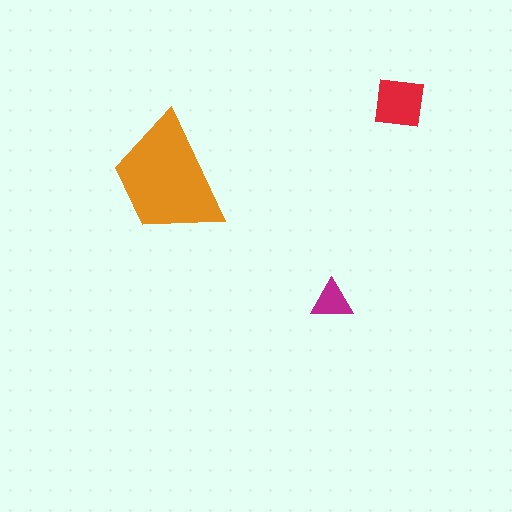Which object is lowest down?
The magenta triangle is bottommost.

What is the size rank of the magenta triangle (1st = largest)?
3rd.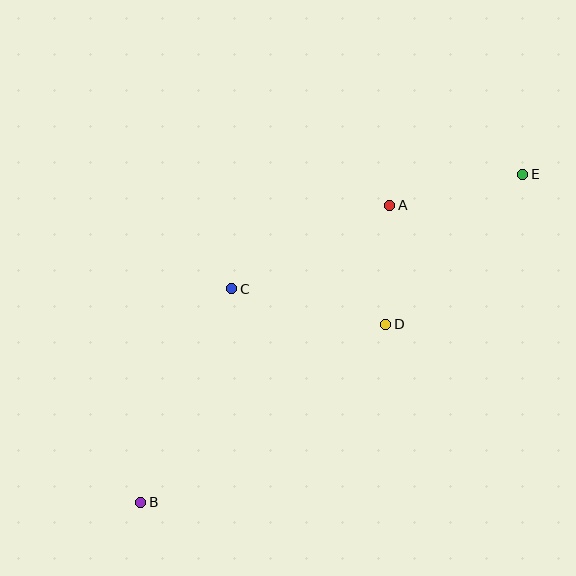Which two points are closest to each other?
Points A and D are closest to each other.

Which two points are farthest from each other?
Points B and E are farthest from each other.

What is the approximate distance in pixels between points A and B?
The distance between A and B is approximately 388 pixels.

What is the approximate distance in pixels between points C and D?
The distance between C and D is approximately 158 pixels.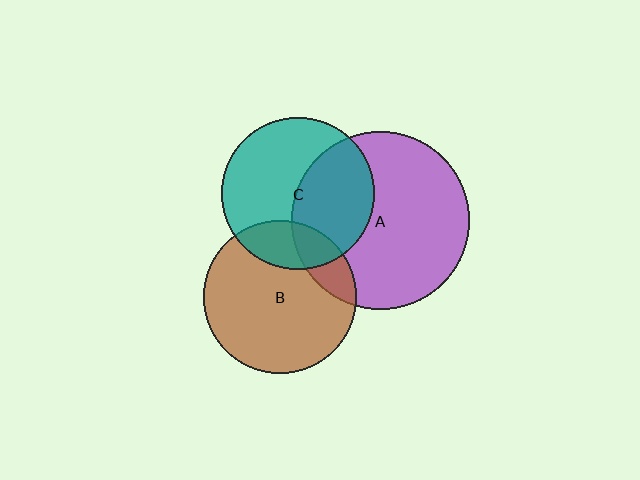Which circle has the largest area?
Circle A (purple).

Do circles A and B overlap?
Yes.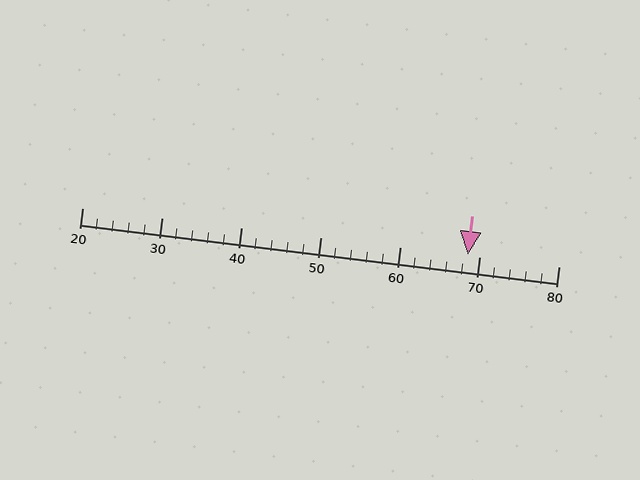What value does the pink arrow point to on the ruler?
The pink arrow points to approximately 69.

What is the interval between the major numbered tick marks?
The major tick marks are spaced 10 units apart.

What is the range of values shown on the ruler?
The ruler shows values from 20 to 80.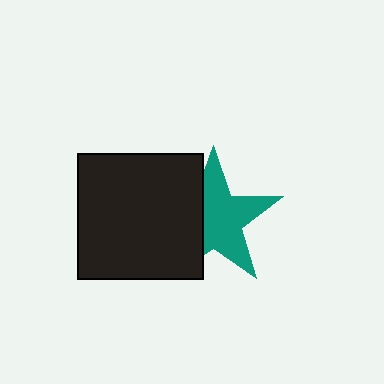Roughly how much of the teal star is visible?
About half of it is visible (roughly 64%).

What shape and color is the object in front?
The object in front is a black square.